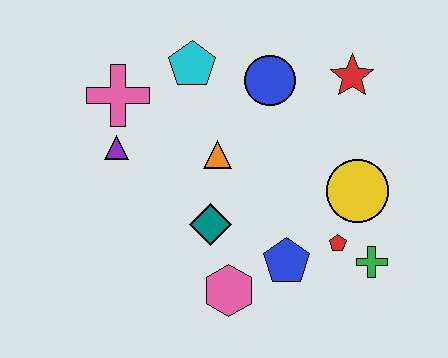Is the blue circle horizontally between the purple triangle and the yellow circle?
Yes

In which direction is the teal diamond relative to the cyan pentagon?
The teal diamond is below the cyan pentagon.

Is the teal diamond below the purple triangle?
Yes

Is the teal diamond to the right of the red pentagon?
No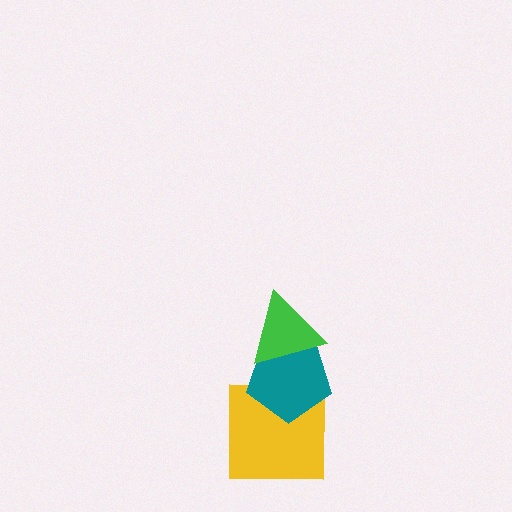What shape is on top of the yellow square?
The teal pentagon is on top of the yellow square.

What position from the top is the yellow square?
The yellow square is 3rd from the top.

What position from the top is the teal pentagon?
The teal pentagon is 2nd from the top.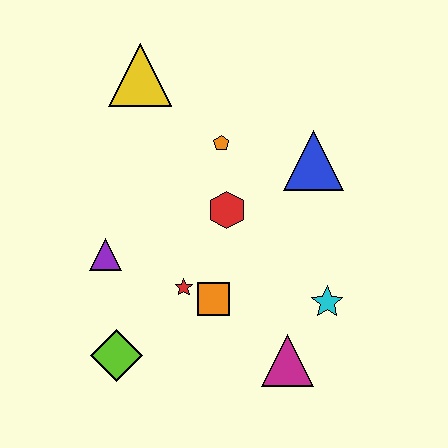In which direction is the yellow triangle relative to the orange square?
The yellow triangle is above the orange square.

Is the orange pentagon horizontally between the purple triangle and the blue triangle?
Yes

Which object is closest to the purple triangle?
The red star is closest to the purple triangle.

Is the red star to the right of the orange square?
No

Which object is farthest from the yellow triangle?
The magenta triangle is farthest from the yellow triangle.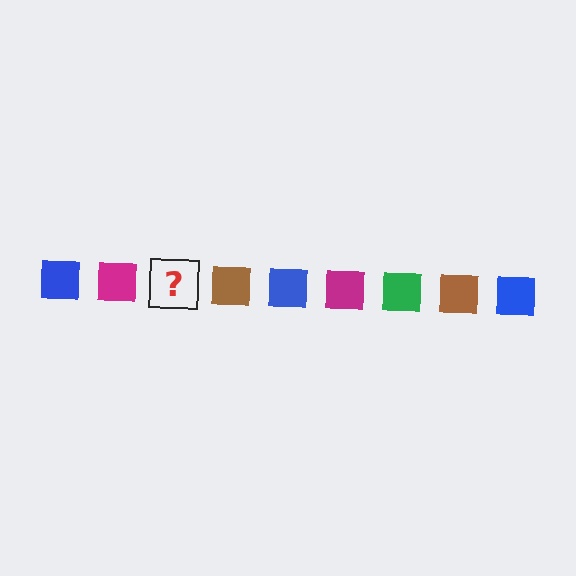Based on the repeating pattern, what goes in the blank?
The blank should be a green square.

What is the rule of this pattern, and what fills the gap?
The rule is that the pattern cycles through blue, magenta, green, brown squares. The gap should be filled with a green square.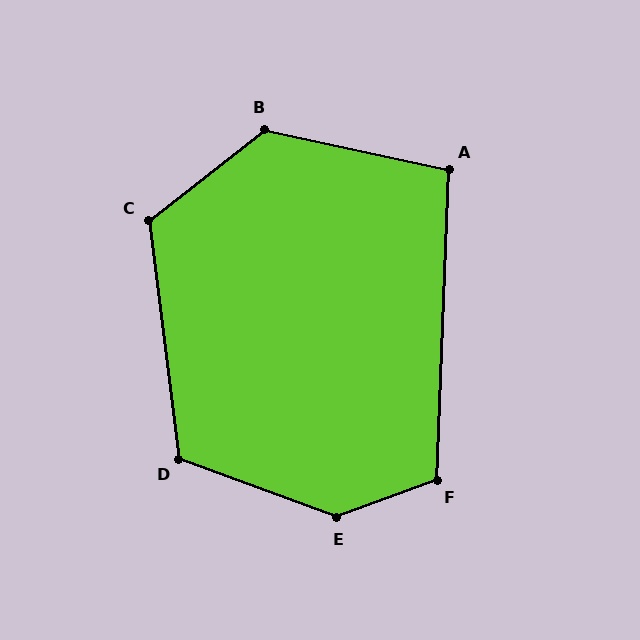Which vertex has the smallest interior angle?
A, at approximately 100 degrees.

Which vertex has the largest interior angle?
E, at approximately 139 degrees.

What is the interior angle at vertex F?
Approximately 113 degrees (obtuse).